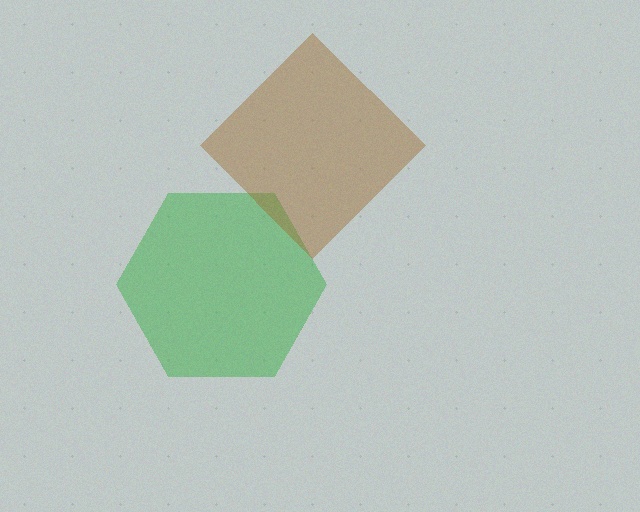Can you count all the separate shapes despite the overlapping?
Yes, there are 2 separate shapes.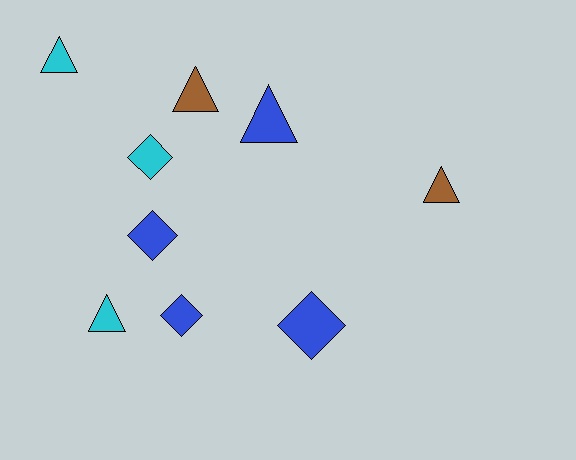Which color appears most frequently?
Blue, with 4 objects.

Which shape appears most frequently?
Triangle, with 5 objects.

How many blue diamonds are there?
There are 3 blue diamonds.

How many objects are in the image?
There are 9 objects.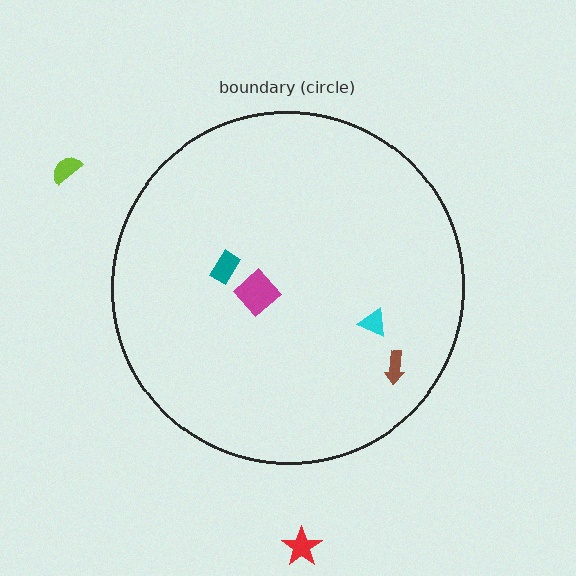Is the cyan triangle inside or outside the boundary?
Inside.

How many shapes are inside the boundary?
4 inside, 2 outside.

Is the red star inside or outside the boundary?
Outside.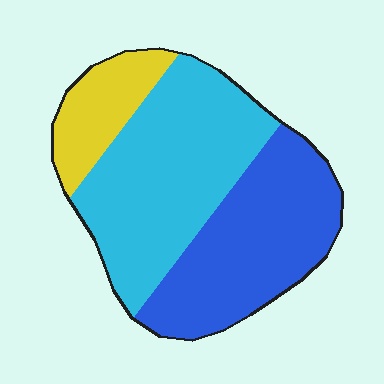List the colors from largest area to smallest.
From largest to smallest: cyan, blue, yellow.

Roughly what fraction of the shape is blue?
Blue takes up about two fifths (2/5) of the shape.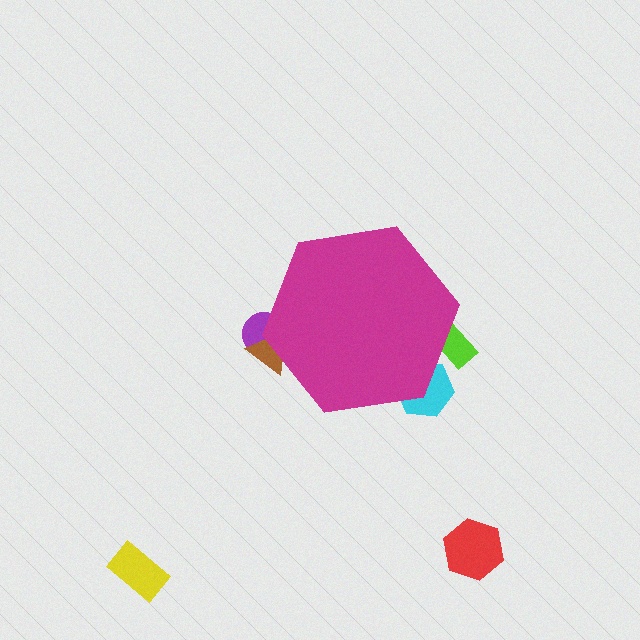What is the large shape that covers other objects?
A magenta hexagon.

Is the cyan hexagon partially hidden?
Yes, the cyan hexagon is partially hidden behind the magenta hexagon.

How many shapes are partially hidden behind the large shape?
4 shapes are partially hidden.